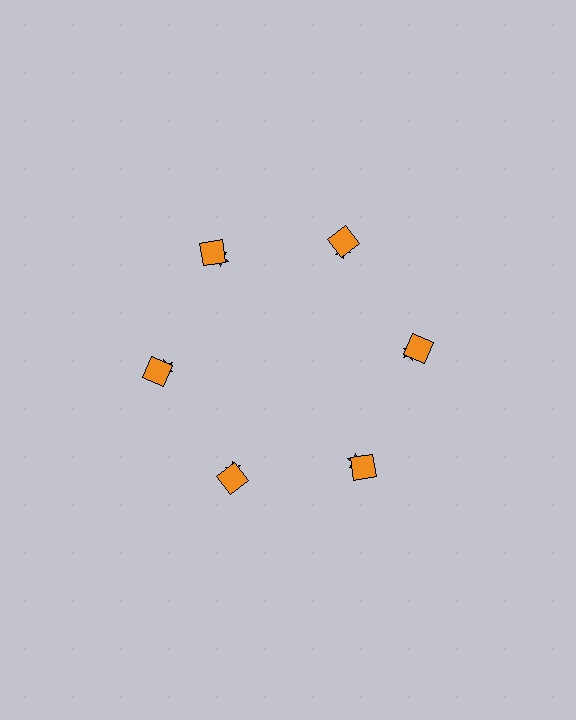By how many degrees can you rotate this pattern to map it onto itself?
The pattern maps onto itself every 60 degrees of rotation.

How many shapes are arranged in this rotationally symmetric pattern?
There are 12 shapes, arranged in 6 groups of 2.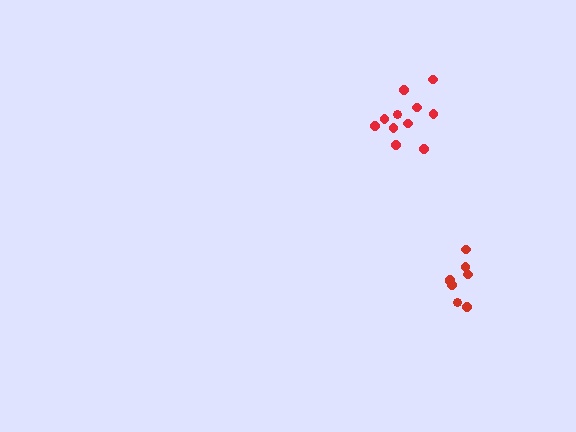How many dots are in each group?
Group 1: 8 dots, Group 2: 11 dots (19 total).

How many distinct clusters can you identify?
There are 2 distinct clusters.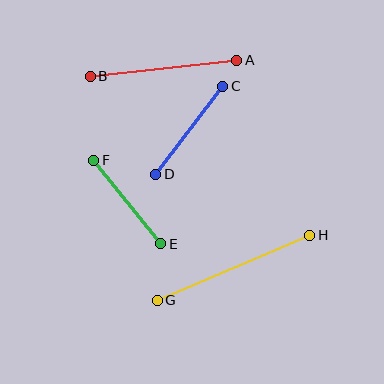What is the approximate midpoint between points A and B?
The midpoint is at approximately (163, 68) pixels.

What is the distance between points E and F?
The distance is approximately 107 pixels.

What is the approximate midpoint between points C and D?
The midpoint is at approximately (189, 130) pixels.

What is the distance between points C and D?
The distance is approximately 110 pixels.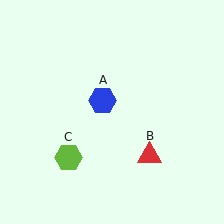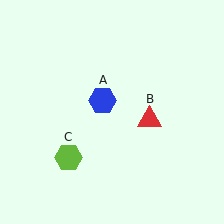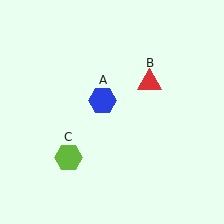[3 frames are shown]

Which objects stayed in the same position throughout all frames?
Blue hexagon (object A) and lime hexagon (object C) remained stationary.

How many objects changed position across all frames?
1 object changed position: red triangle (object B).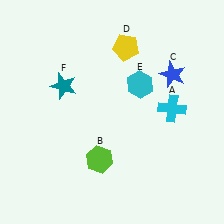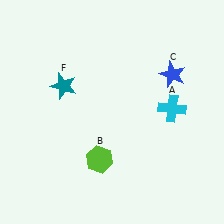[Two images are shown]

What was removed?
The cyan hexagon (E), the yellow pentagon (D) were removed in Image 2.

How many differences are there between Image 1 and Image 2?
There are 2 differences between the two images.